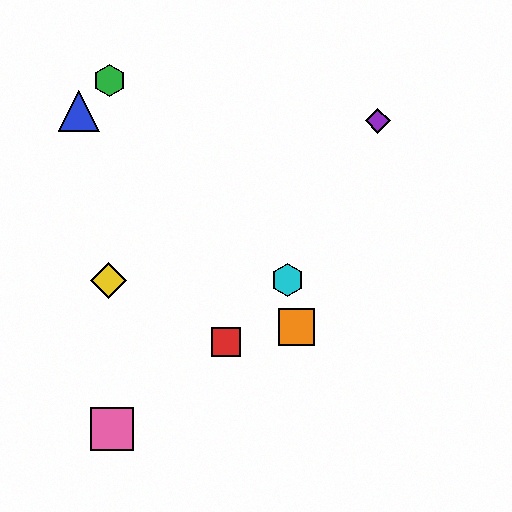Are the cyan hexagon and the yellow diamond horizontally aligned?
Yes, both are at y≈280.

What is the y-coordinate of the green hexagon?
The green hexagon is at y≈81.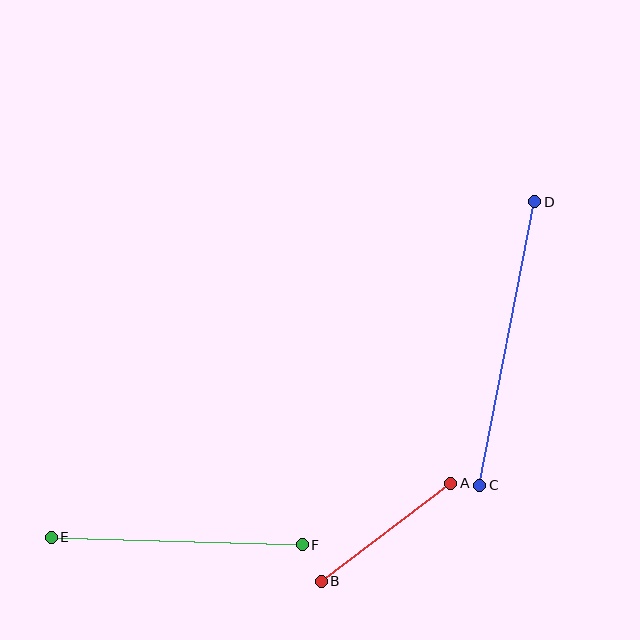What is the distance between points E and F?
The distance is approximately 251 pixels.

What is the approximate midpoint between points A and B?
The midpoint is at approximately (386, 532) pixels.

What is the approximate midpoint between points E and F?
The midpoint is at approximately (177, 541) pixels.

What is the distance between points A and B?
The distance is approximately 162 pixels.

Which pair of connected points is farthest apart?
Points C and D are farthest apart.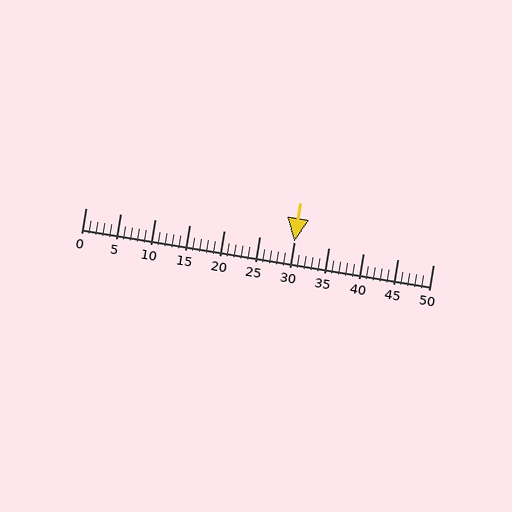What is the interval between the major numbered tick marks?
The major tick marks are spaced 5 units apart.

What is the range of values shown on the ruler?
The ruler shows values from 0 to 50.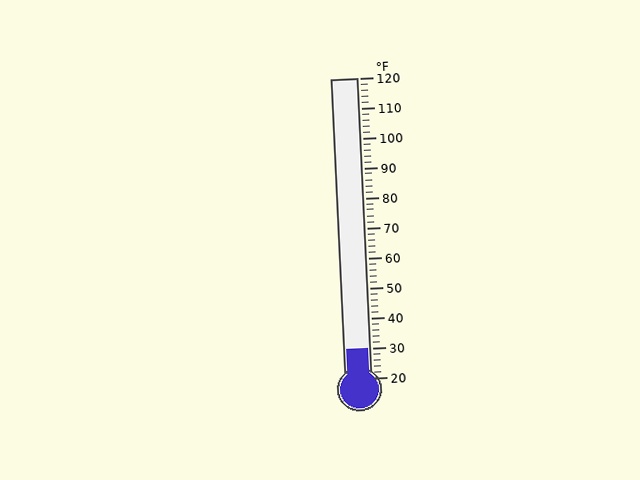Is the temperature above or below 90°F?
The temperature is below 90°F.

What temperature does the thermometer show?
The thermometer shows approximately 30°F.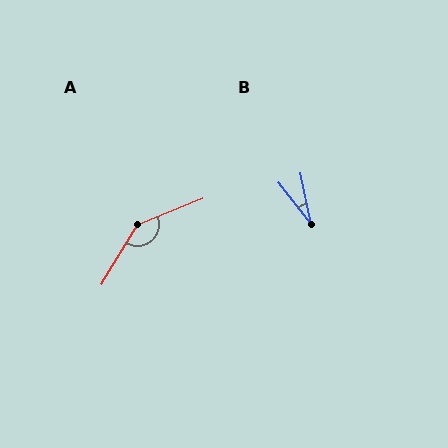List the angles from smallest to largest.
B (27°), A (143°).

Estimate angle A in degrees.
Approximately 143 degrees.